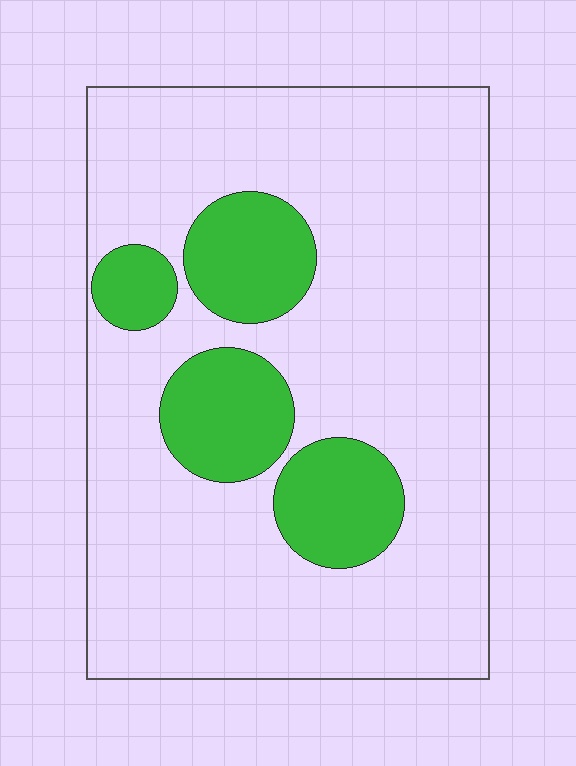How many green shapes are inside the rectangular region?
4.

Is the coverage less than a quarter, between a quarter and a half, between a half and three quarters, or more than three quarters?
Less than a quarter.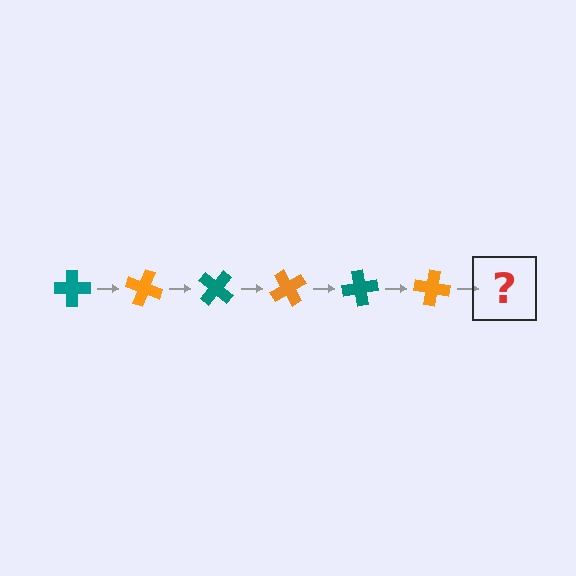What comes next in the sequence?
The next element should be a teal cross, rotated 120 degrees from the start.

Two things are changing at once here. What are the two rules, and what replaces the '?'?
The two rules are that it rotates 20 degrees each step and the color cycles through teal and orange. The '?' should be a teal cross, rotated 120 degrees from the start.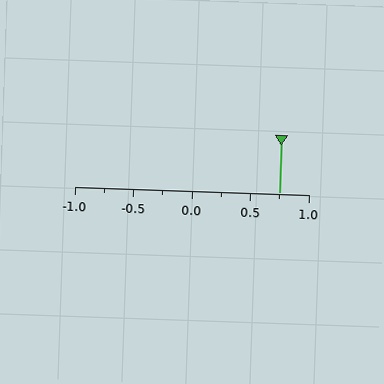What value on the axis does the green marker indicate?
The marker indicates approximately 0.75.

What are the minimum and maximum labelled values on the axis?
The axis runs from -1.0 to 1.0.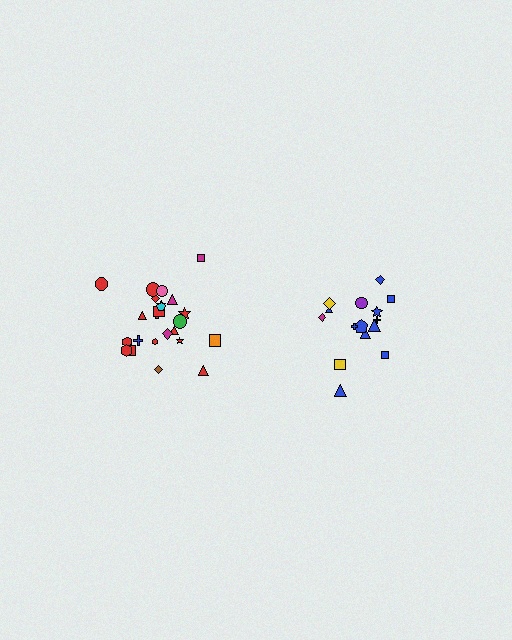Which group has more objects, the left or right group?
The left group.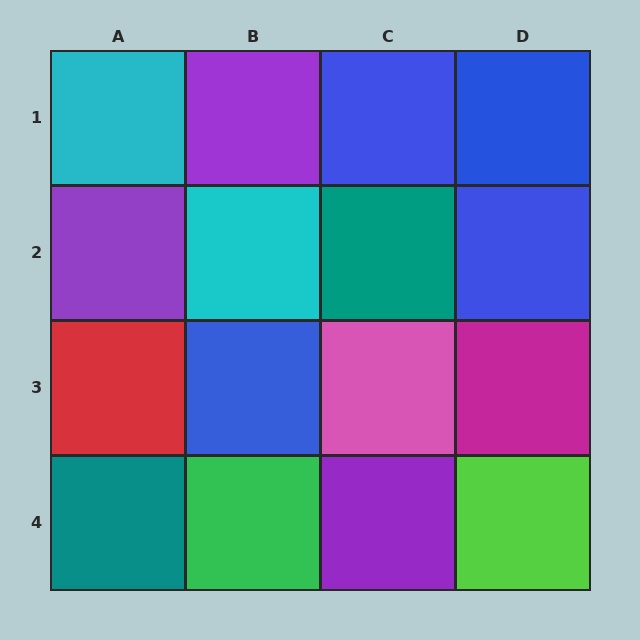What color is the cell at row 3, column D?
Magenta.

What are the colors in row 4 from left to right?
Teal, green, purple, lime.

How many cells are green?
1 cell is green.